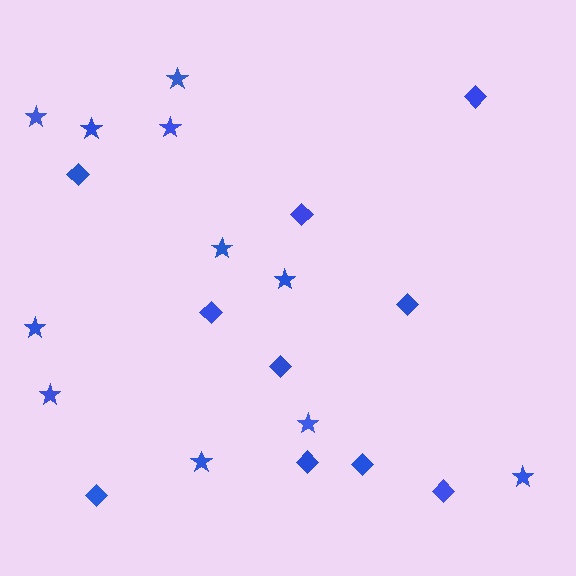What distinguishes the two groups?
There are 2 groups: one group of diamonds (10) and one group of stars (11).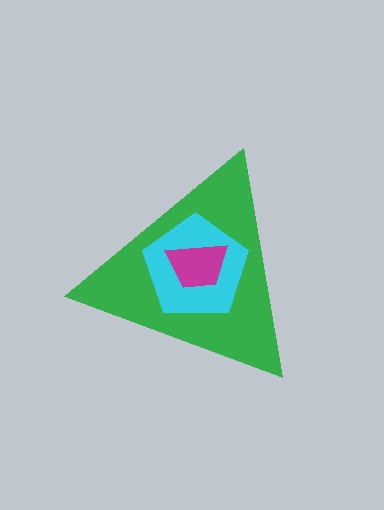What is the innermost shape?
The magenta trapezoid.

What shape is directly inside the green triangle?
The cyan pentagon.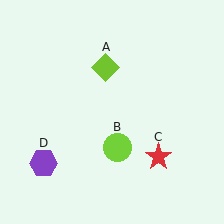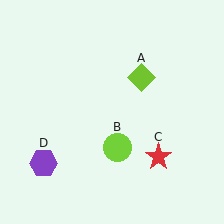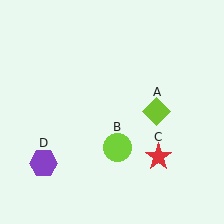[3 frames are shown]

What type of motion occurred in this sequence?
The lime diamond (object A) rotated clockwise around the center of the scene.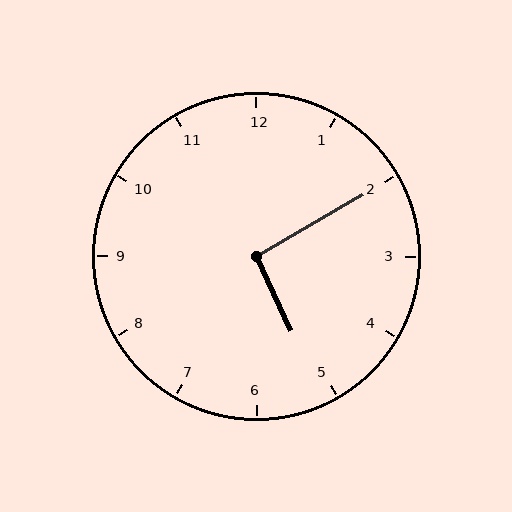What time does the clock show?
5:10.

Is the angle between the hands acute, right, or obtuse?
It is right.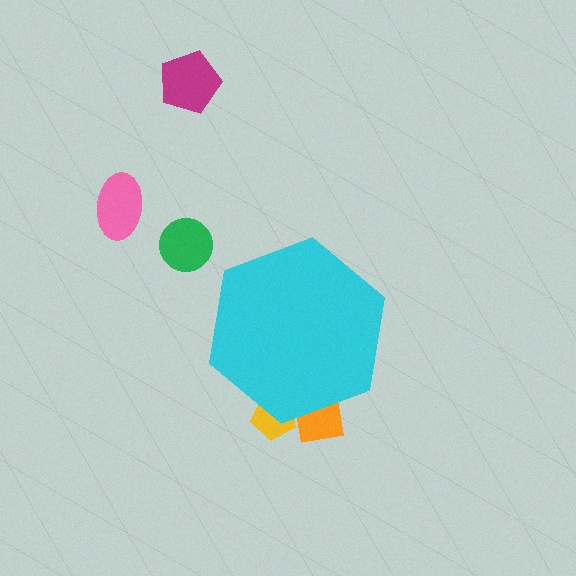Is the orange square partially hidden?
Yes, the orange square is partially hidden behind the cyan hexagon.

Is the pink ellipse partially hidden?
No, the pink ellipse is fully visible.